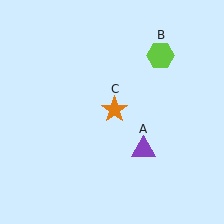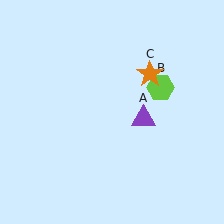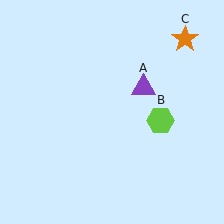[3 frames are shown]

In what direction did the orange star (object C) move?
The orange star (object C) moved up and to the right.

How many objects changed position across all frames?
3 objects changed position: purple triangle (object A), lime hexagon (object B), orange star (object C).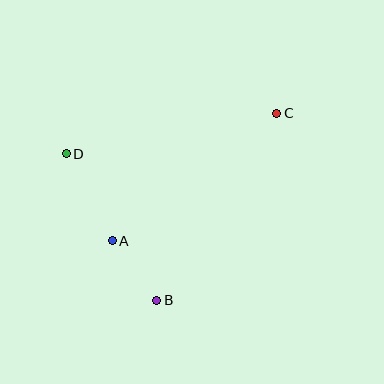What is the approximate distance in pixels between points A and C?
The distance between A and C is approximately 208 pixels.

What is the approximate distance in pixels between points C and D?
The distance between C and D is approximately 215 pixels.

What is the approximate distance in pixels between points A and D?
The distance between A and D is approximately 98 pixels.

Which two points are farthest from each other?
Points B and C are farthest from each other.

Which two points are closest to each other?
Points A and B are closest to each other.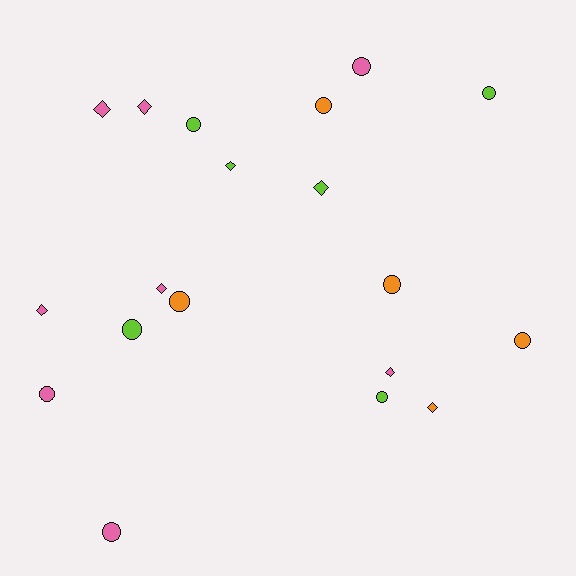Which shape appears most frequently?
Circle, with 11 objects.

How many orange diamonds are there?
There is 1 orange diamond.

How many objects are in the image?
There are 19 objects.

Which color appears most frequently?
Pink, with 8 objects.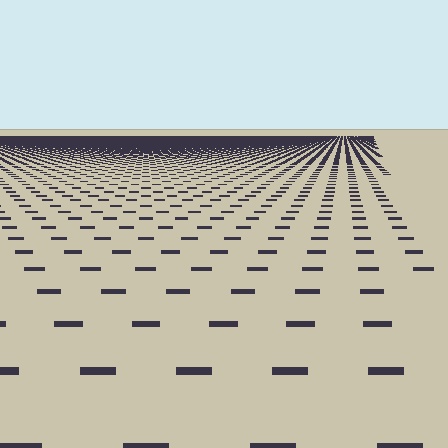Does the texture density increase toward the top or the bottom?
Density increases toward the top.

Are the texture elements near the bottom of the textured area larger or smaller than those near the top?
Larger. Near the bottom, elements are closer to the viewer and appear at a bigger on-screen size.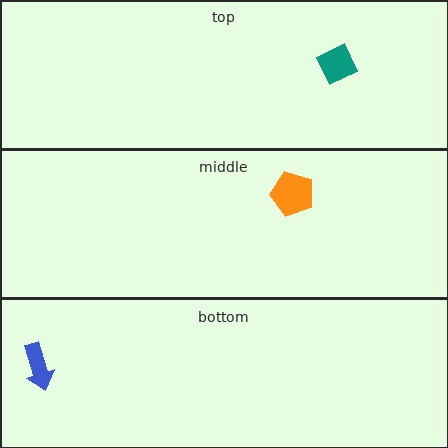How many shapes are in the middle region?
1.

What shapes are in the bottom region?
The blue arrow.